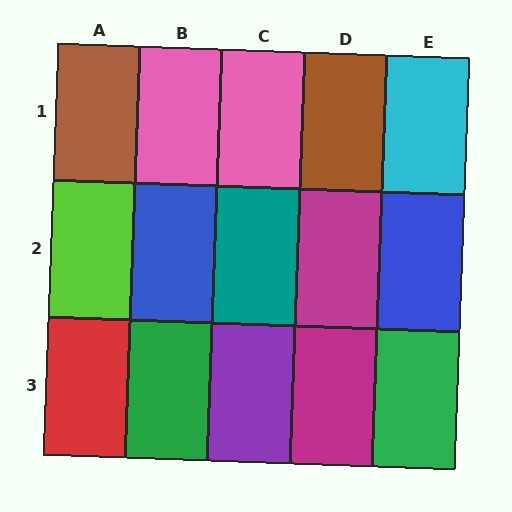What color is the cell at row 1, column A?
Brown.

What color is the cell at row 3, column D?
Magenta.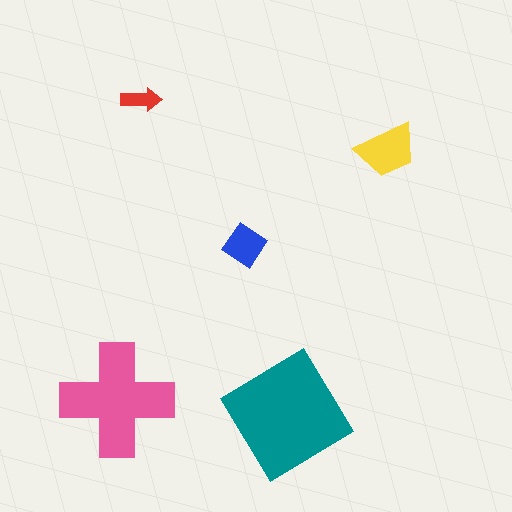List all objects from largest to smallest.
The teal diamond, the pink cross, the yellow trapezoid, the blue diamond, the red arrow.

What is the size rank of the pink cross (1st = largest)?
2nd.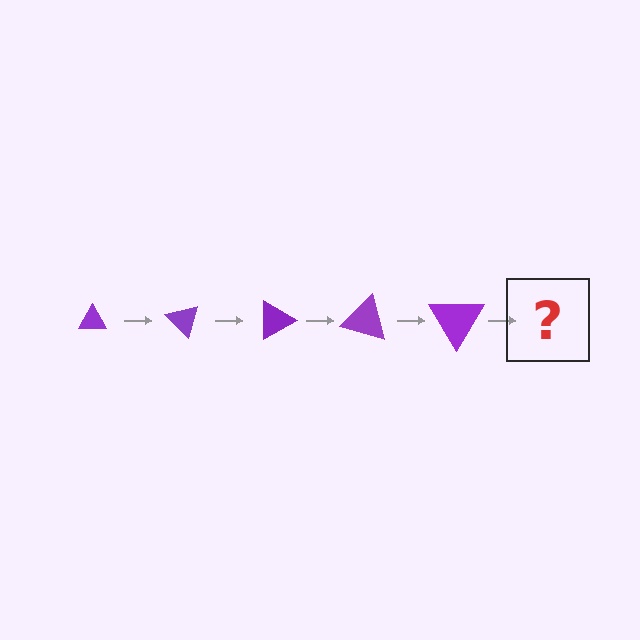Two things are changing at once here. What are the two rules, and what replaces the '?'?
The two rules are that the triangle grows larger each step and it rotates 45 degrees each step. The '?' should be a triangle, larger than the previous one and rotated 225 degrees from the start.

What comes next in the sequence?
The next element should be a triangle, larger than the previous one and rotated 225 degrees from the start.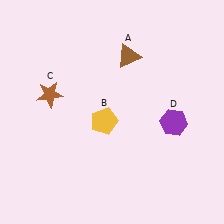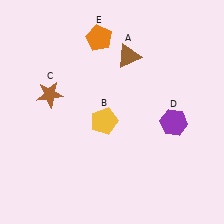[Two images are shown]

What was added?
An orange pentagon (E) was added in Image 2.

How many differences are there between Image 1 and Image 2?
There is 1 difference between the two images.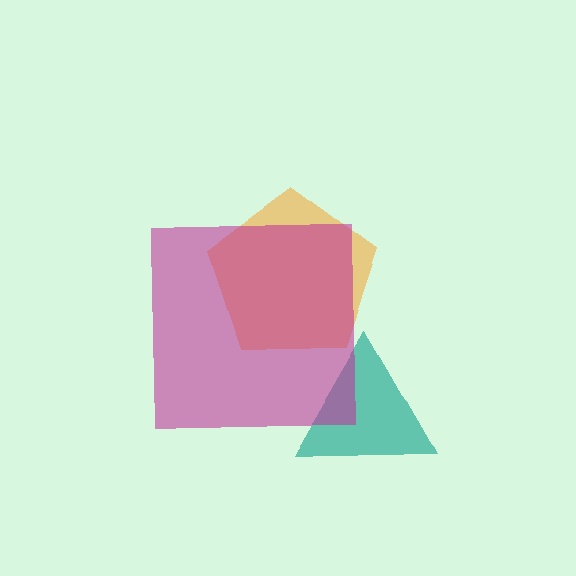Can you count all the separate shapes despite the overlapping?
Yes, there are 3 separate shapes.